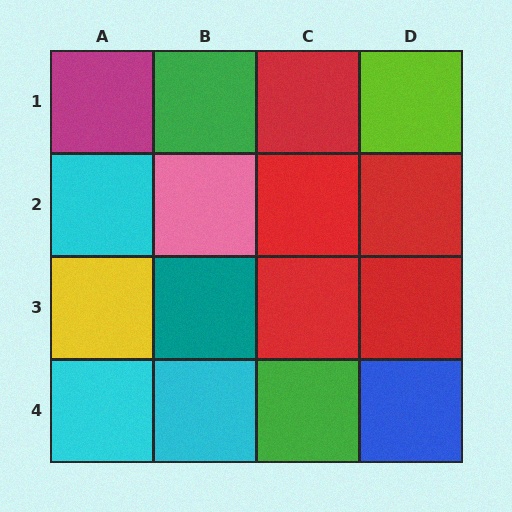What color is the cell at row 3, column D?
Red.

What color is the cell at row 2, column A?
Cyan.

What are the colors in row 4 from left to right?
Cyan, cyan, green, blue.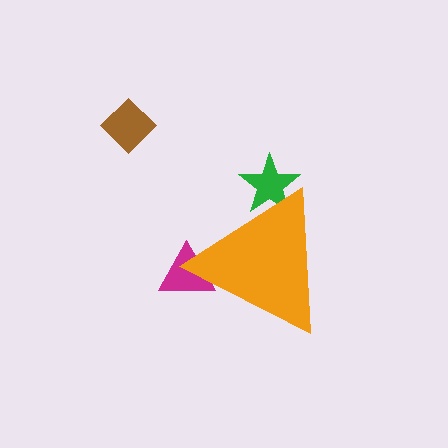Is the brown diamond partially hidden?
No, the brown diamond is fully visible.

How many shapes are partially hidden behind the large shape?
2 shapes are partially hidden.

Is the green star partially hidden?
Yes, the green star is partially hidden behind the orange triangle.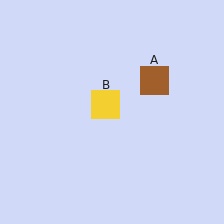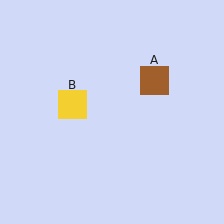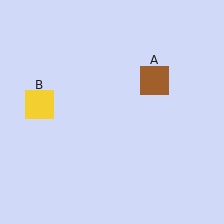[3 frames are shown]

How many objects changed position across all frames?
1 object changed position: yellow square (object B).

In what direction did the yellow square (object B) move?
The yellow square (object B) moved left.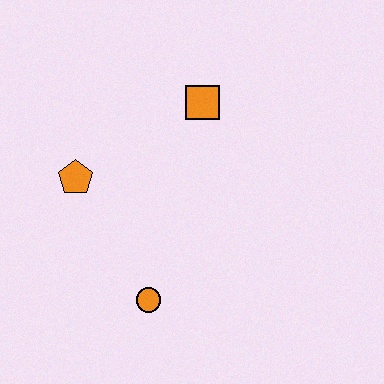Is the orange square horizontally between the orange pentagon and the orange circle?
No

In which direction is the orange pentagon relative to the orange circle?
The orange pentagon is above the orange circle.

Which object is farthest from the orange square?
The orange circle is farthest from the orange square.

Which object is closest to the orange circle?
The orange pentagon is closest to the orange circle.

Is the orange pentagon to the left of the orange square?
Yes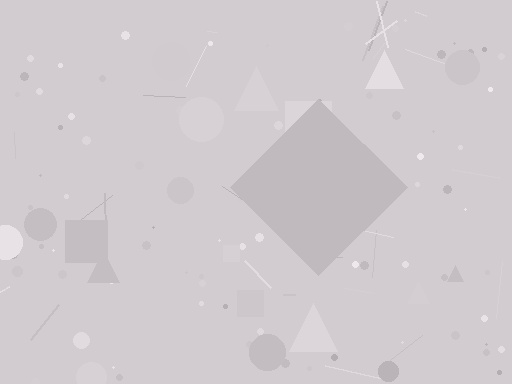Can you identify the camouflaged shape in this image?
The camouflaged shape is a diamond.